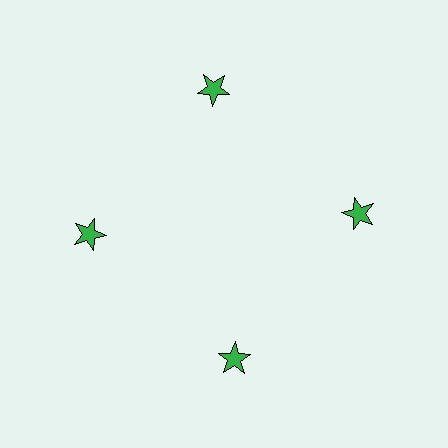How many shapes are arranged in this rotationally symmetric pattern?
There are 4 shapes, arranged in 4 groups of 1.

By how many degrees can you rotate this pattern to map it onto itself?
The pattern maps onto itself every 90 degrees of rotation.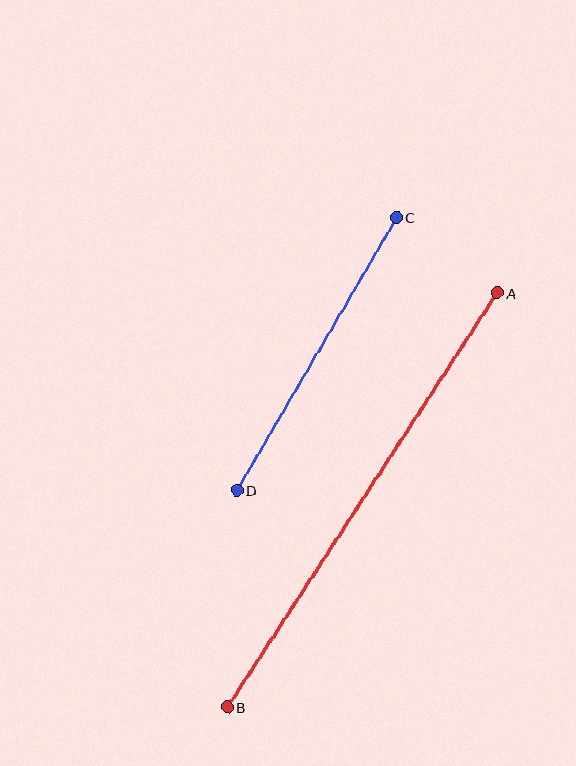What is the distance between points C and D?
The distance is approximately 316 pixels.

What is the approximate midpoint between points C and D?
The midpoint is at approximately (317, 354) pixels.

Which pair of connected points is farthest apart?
Points A and B are farthest apart.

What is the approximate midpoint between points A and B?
The midpoint is at approximately (363, 500) pixels.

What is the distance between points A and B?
The distance is approximately 495 pixels.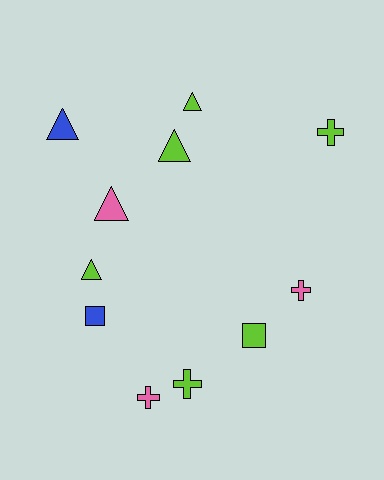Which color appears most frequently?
Lime, with 6 objects.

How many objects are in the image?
There are 11 objects.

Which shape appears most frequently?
Triangle, with 5 objects.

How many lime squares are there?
There is 1 lime square.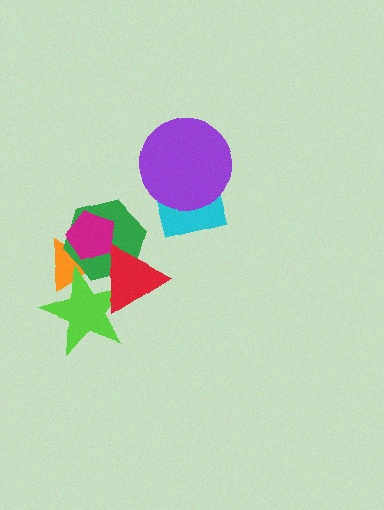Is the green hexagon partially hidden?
Yes, it is partially covered by another shape.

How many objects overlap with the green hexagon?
4 objects overlap with the green hexagon.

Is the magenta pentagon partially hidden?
No, no other shape covers it.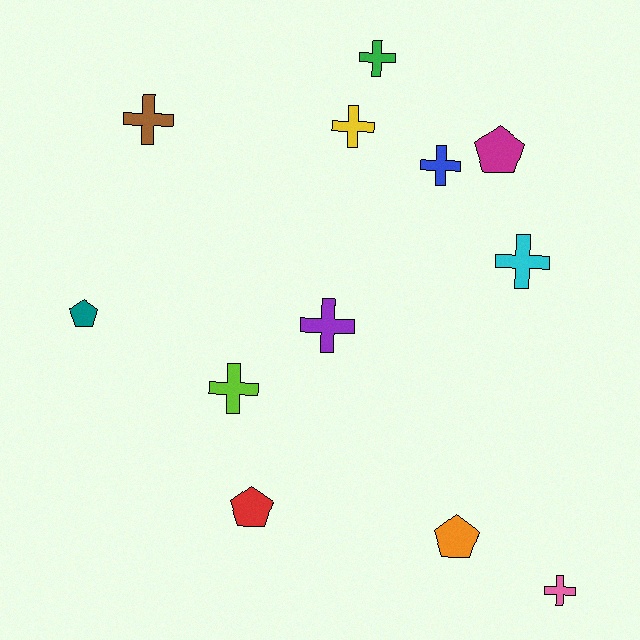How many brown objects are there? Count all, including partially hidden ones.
There is 1 brown object.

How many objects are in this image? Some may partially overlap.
There are 12 objects.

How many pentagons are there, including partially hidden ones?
There are 4 pentagons.